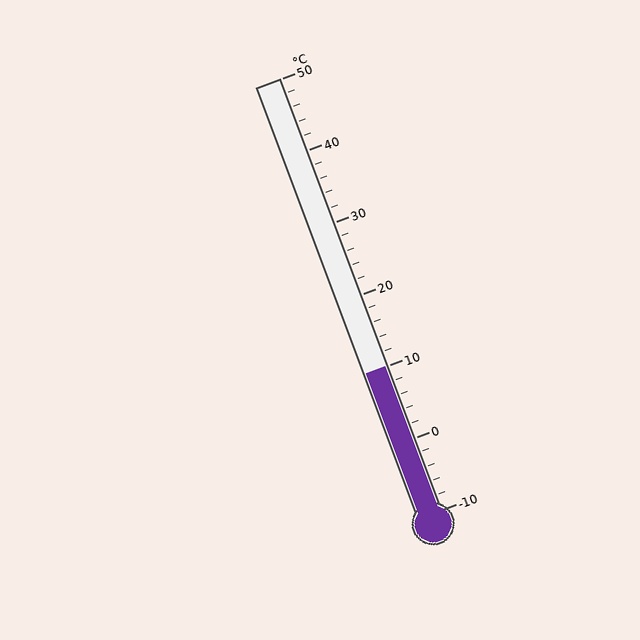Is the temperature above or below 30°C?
The temperature is below 30°C.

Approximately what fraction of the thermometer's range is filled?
The thermometer is filled to approximately 35% of its range.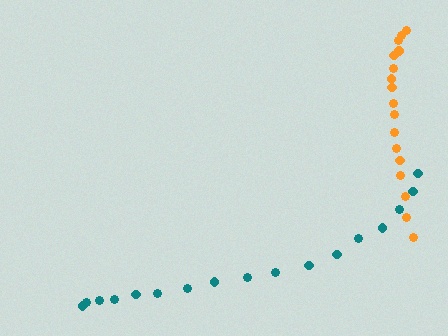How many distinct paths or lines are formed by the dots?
There are 2 distinct paths.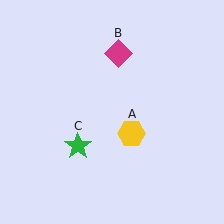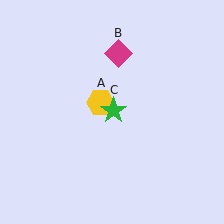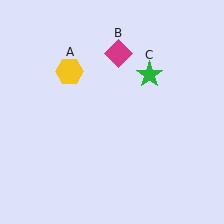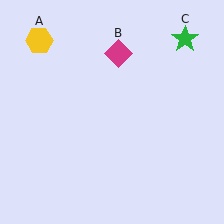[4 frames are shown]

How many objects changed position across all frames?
2 objects changed position: yellow hexagon (object A), green star (object C).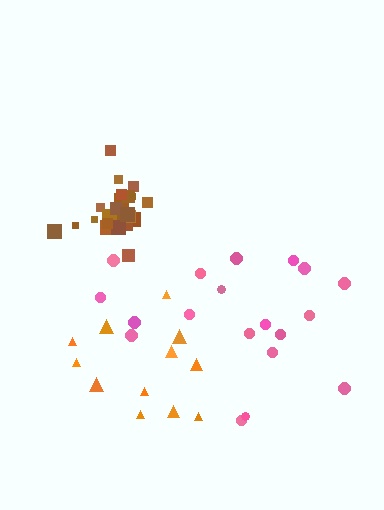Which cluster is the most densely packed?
Brown.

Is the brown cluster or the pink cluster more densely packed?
Brown.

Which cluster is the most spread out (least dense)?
Pink.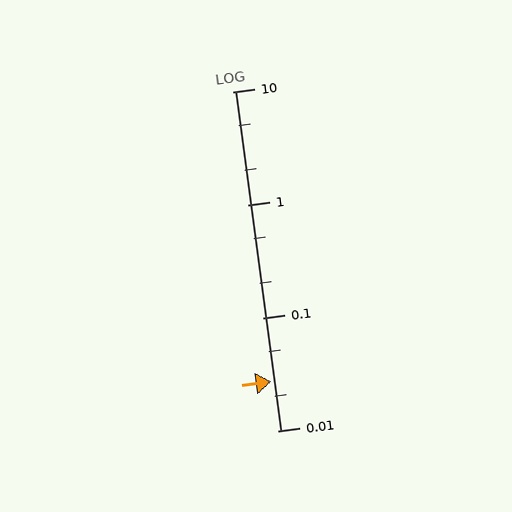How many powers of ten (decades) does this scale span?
The scale spans 3 decades, from 0.01 to 10.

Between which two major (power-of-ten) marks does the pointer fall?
The pointer is between 0.01 and 0.1.